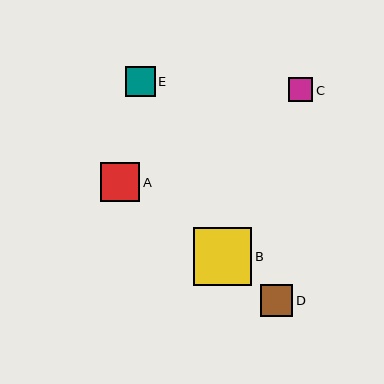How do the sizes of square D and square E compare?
Square D and square E are approximately the same size.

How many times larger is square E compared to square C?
Square E is approximately 1.3 times the size of square C.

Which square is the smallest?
Square C is the smallest with a size of approximately 24 pixels.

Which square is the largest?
Square B is the largest with a size of approximately 59 pixels.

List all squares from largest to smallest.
From largest to smallest: B, A, D, E, C.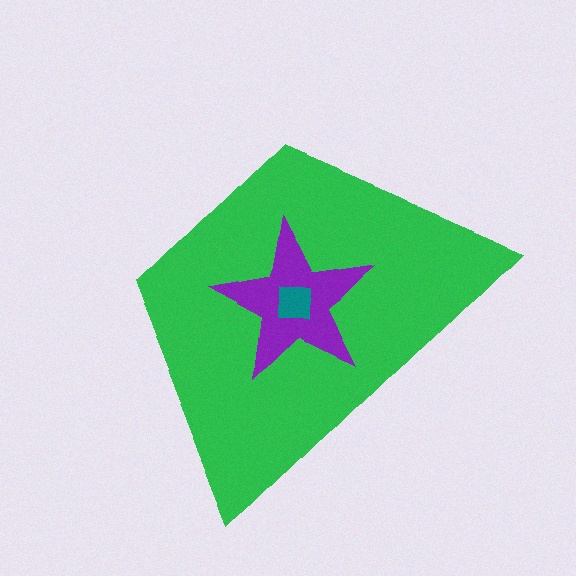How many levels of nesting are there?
3.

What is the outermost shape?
The green trapezoid.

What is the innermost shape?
The teal square.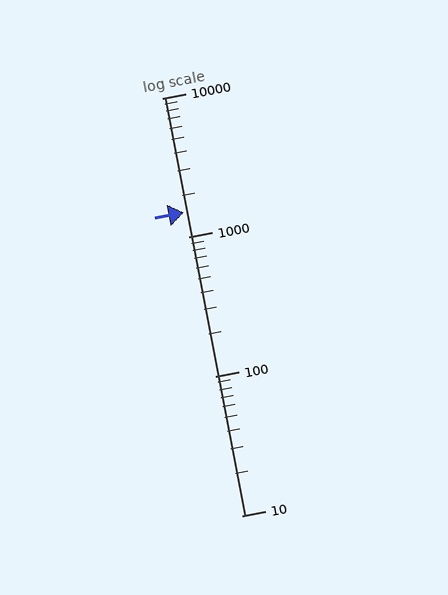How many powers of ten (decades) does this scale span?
The scale spans 3 decades, from 10 to 10000.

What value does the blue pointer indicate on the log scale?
The pointer indicates approximately 1500.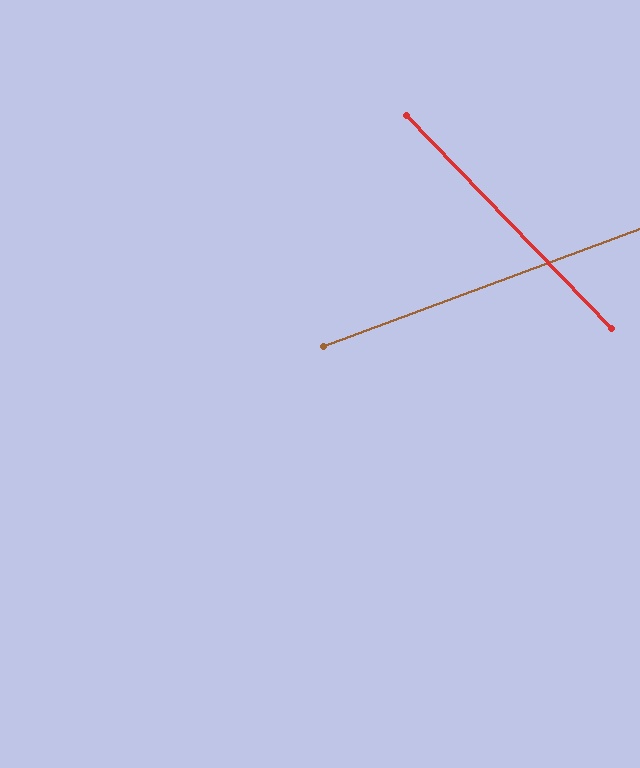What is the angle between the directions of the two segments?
Approximately 66 degrees.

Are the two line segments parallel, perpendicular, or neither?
Neither parallel nor perpendicular — they differ by about 66°.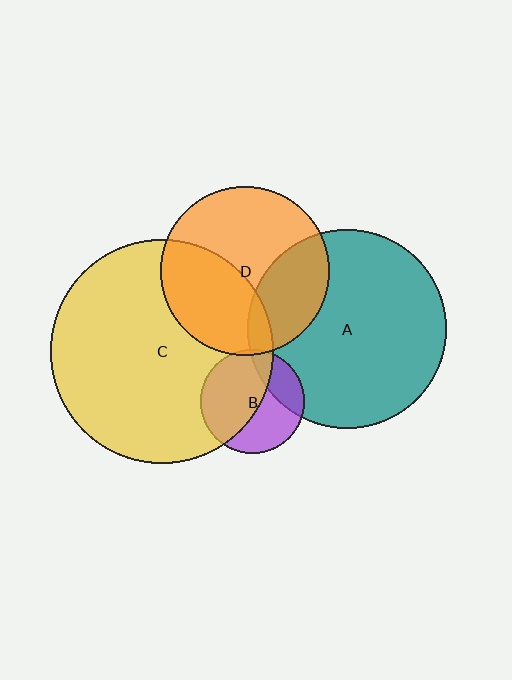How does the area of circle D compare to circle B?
Approximately 2.6 times.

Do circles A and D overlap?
Yes.